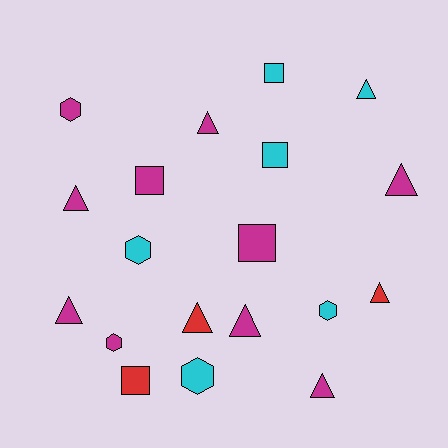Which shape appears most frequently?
Triangle, with 9 objects.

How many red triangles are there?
There are 2 red triangles.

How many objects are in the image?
There are 19 objects.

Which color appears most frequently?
Magenta, with 10 objects.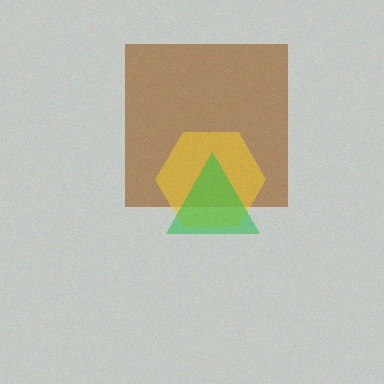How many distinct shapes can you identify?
There are 3 distinct shapes: a brown square, a yellow hexagon, a green triangle.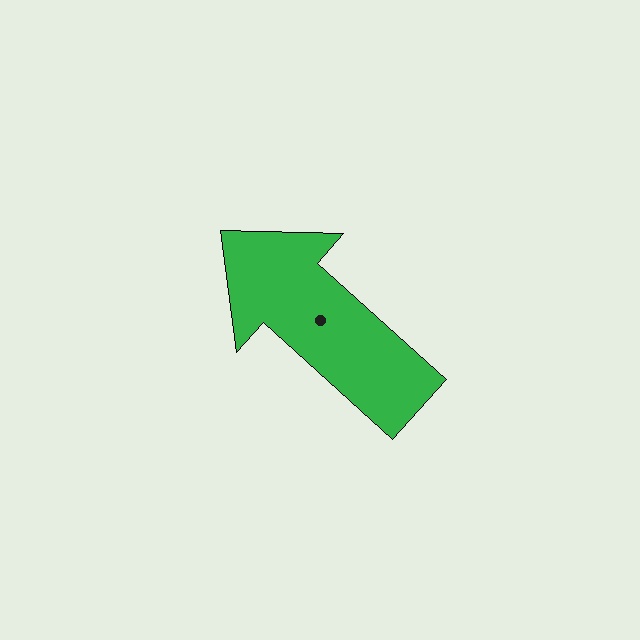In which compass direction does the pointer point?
Northwest.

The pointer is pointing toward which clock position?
Roughly 10 o'clock.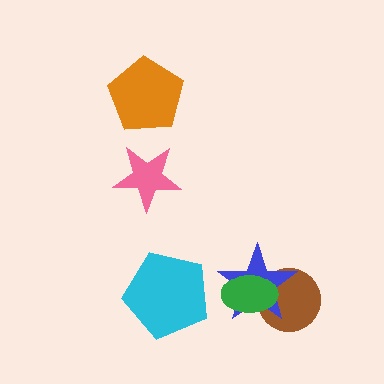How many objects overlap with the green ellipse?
2 objects overlap with the green ellipse.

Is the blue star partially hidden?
Yes, it is partially covered by another shape.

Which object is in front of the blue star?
The green ellipse is in front of the blue star.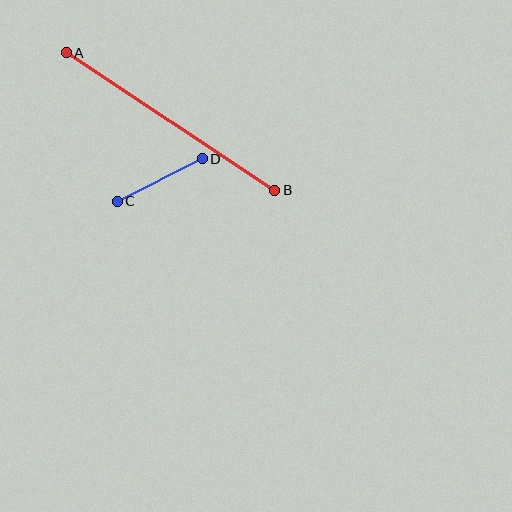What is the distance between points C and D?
The distance is approximately 95 pixels.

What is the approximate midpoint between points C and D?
The midpoint is at approximately (160, 180) pixels.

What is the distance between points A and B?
The distance is approximately 250 pixels.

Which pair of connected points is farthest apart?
Points A and B are farthest apart.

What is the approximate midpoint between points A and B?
The midpoint is at approximately (170, 122) pixels.